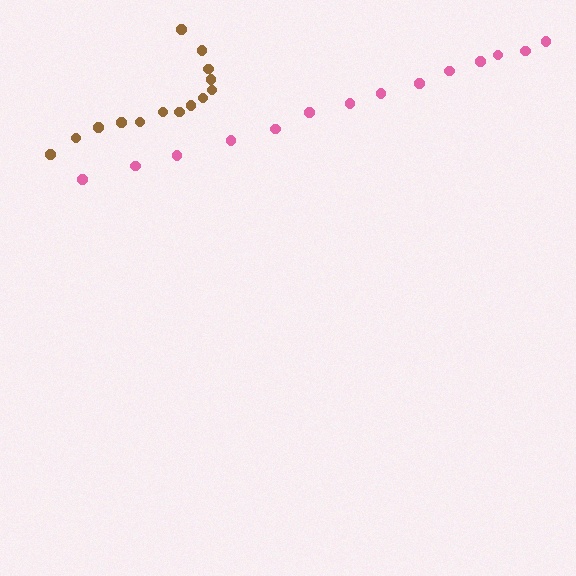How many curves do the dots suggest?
There are 2 distinct paths.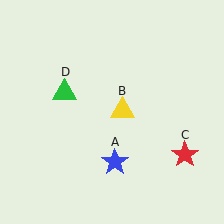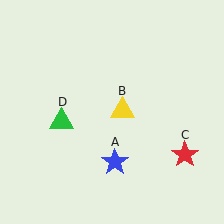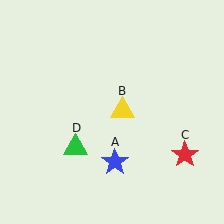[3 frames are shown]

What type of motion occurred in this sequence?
The green triangle (object D) rotated counterclockwise around the center of the scene.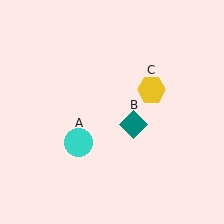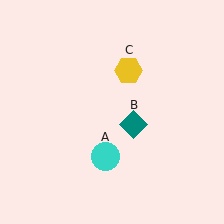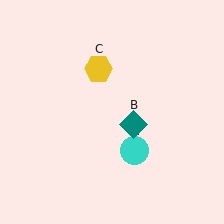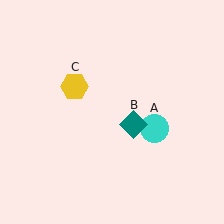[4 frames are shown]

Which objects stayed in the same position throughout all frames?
Teal diamond (object B) remained stationary.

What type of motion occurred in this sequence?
The cyan circle (object A), yellow hexagon (object C) rotated counterclockwise around the center of the scene.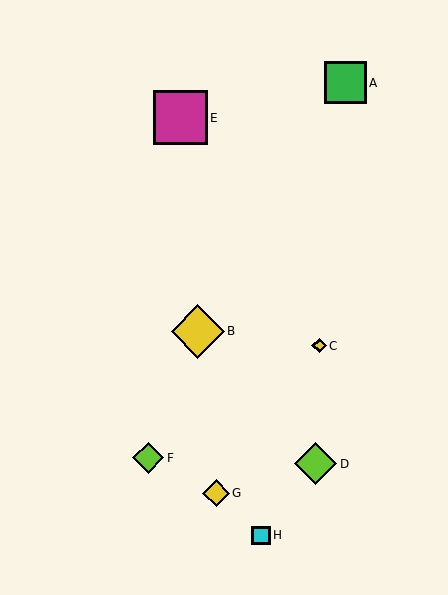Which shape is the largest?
The magenta square (labeled E) is the largest.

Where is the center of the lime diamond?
The center of the lime diamond is at (316, 464).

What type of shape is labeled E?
Shape E is a magenta square.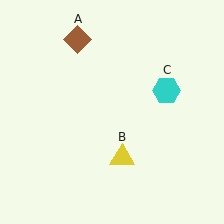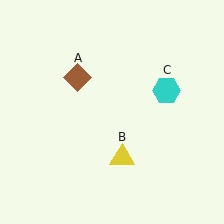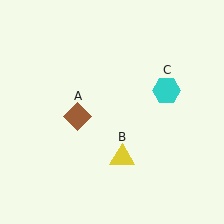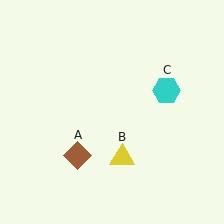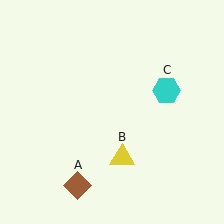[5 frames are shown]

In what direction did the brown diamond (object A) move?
The brown diamond (object A) moved down.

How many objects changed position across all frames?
1 object changed position: brown diamond (object A).